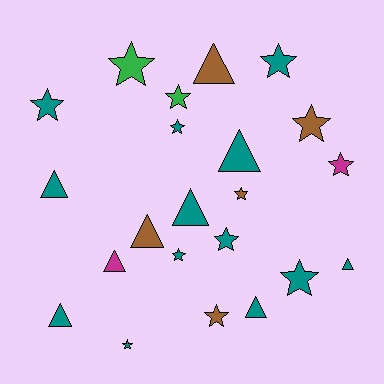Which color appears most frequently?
Teal, with 13 objects.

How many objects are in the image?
There are 22 objects.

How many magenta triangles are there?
There is 1 magenta triangle.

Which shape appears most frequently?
Star, with 13 objects.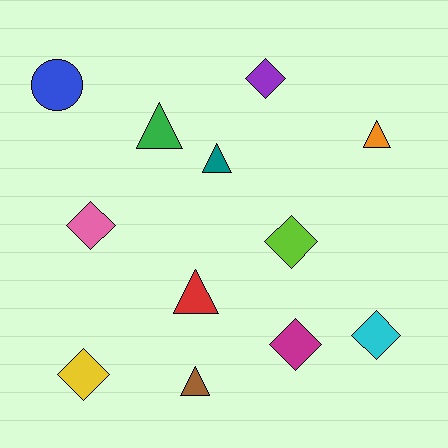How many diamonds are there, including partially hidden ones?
There are 6 diamonds.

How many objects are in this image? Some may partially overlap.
There are 12 objects.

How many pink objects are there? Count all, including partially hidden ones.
There is 1 pink object.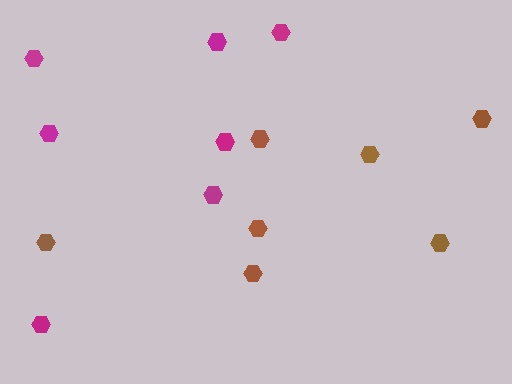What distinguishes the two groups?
There are 2 groups: one group of brown hexagons (7) and one group of magenta hexagons (7).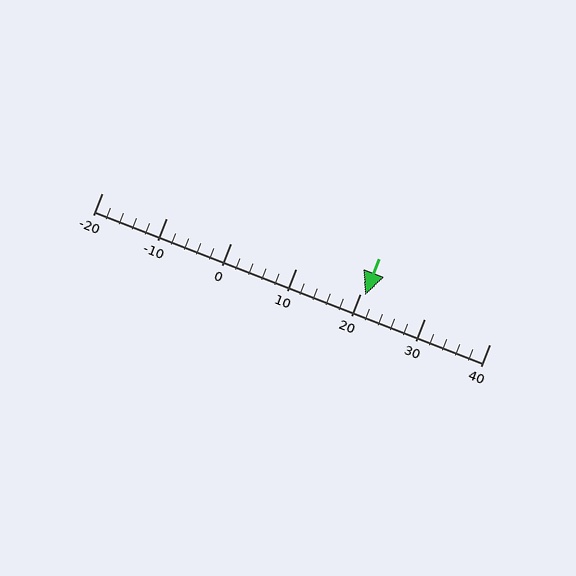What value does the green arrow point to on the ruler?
The green arrow points to approximately 21.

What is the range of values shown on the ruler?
The ruler shows values from -20 to 40.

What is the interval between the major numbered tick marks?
The major tick marks are spaced 10 units apart.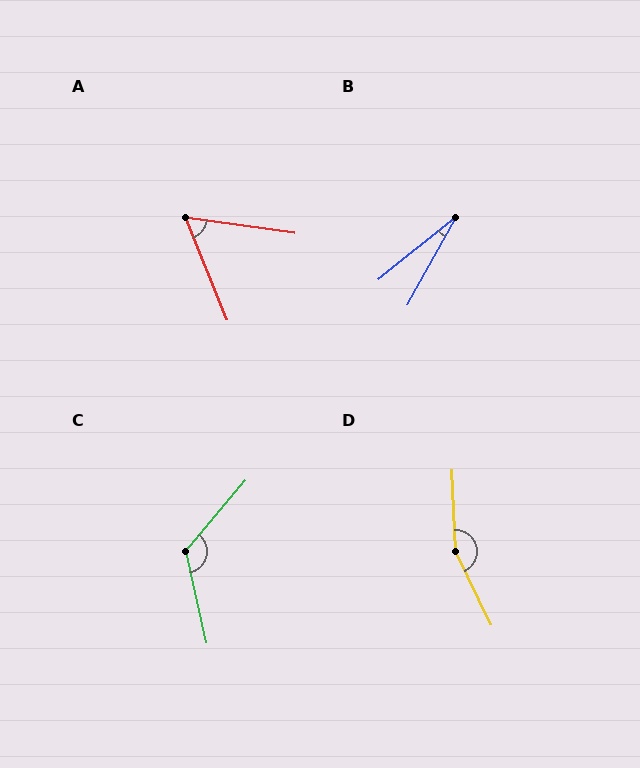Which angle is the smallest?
B, at approximately 22 degrees.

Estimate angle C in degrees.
Approximately 127 degrees.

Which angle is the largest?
D, at approximately 157 degrees.